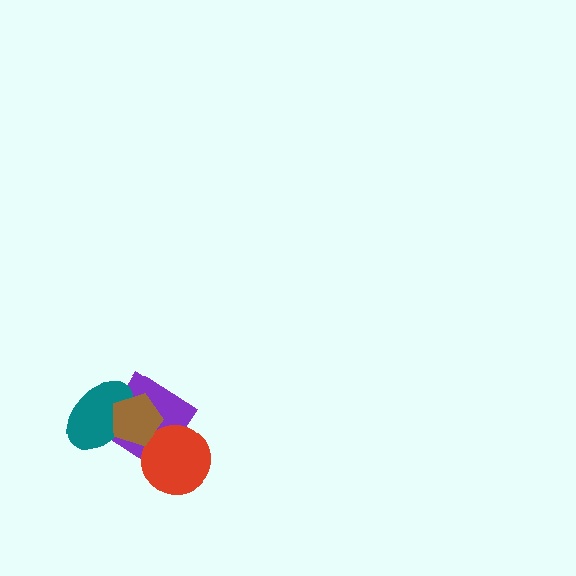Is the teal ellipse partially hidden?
Yes, it is partially covered by another shape.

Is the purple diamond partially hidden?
Yes, it is partially covered by another shape.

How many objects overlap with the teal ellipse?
2 objects overlap with the teal ellipse.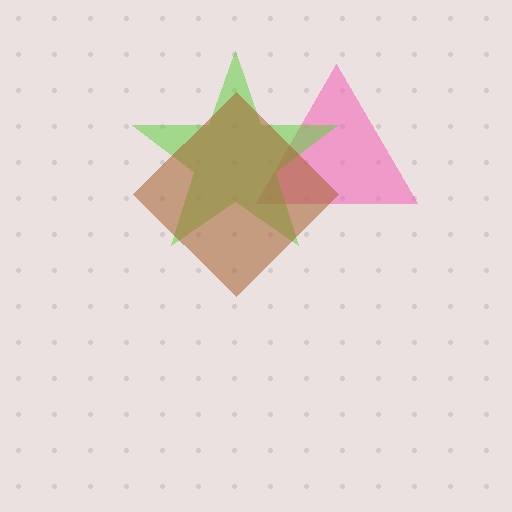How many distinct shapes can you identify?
There are 3 distinct shapes: a pink triangle, a lime star, a brown diamond.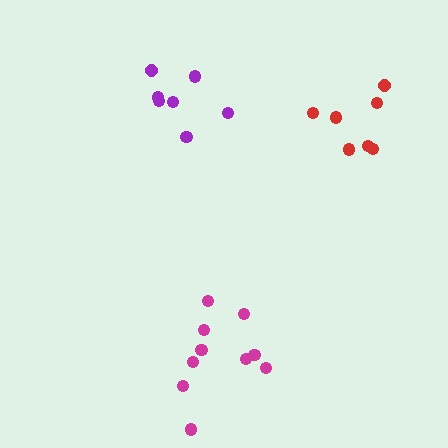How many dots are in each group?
Group 1: 7 dots, Group 2: 7 dots, Group 3: 10 dots (24 total).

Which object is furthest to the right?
The red cluster is rightmost.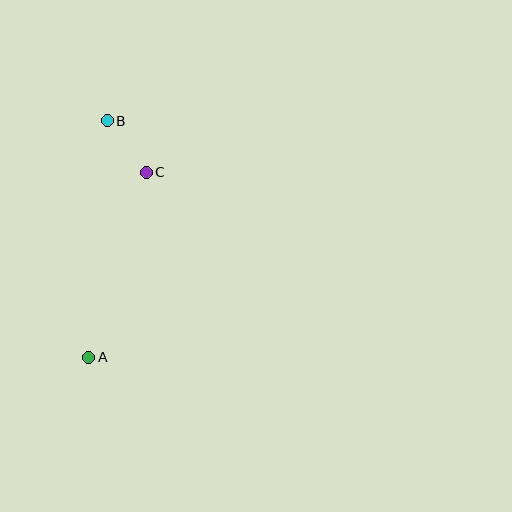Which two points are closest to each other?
Points B and C are closest to each other.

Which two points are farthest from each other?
Points A and B are farthest from each other.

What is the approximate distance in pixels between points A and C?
The distance between A and C is approximately 194 pixels.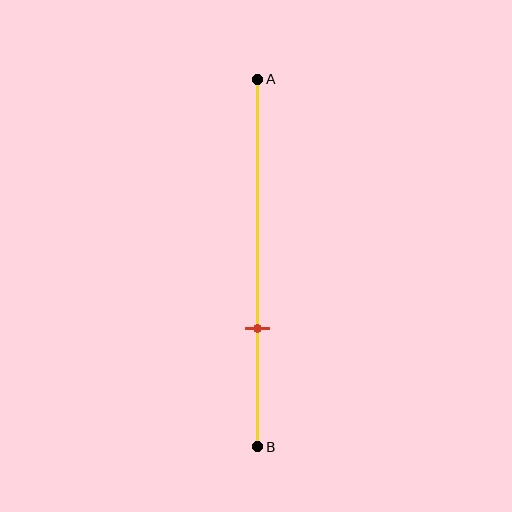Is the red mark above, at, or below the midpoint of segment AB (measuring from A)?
The red mark is below the midpoint of segment AB.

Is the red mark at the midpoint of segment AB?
No, the mark is at about 70% from A, not at the 50% midpoint.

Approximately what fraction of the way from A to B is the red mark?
The red mark is approximately 70% of the way from A to B.